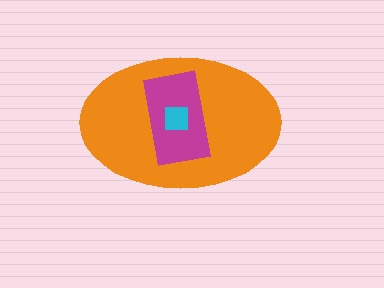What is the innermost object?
The cyan square.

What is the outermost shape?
The orange ellipse.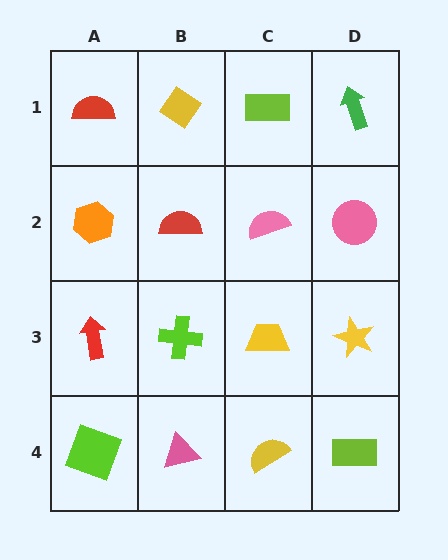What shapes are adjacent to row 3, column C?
A pink semicircle (row 2, column C), a yellow semicircle (row 4, column C), a lime cross (row 3, column B), a yellow star (row 3, column D).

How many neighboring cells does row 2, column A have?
3.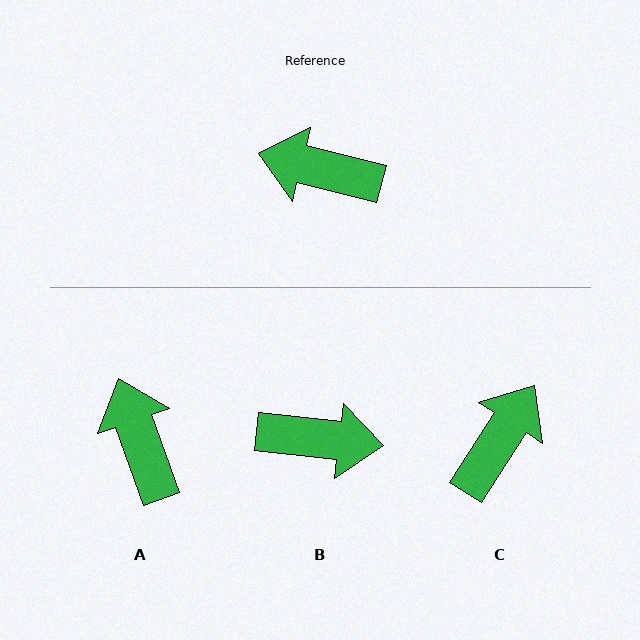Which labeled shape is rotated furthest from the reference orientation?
B, about 172 degrees away.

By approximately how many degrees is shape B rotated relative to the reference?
Approximately 172 degrees clockwise.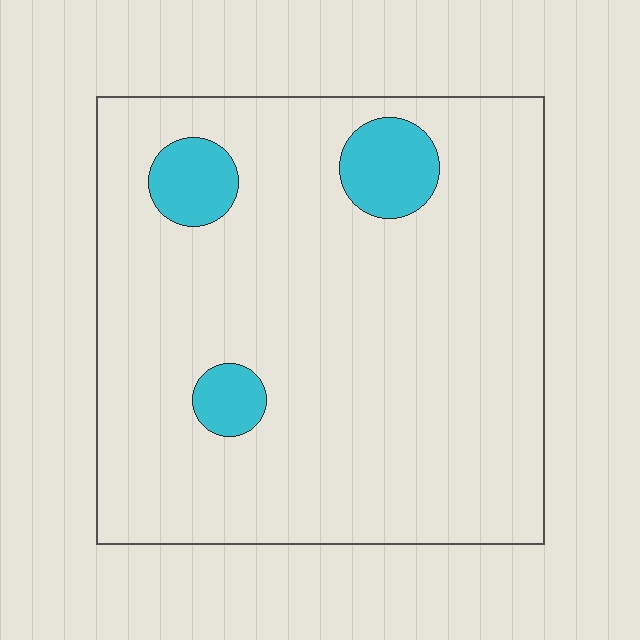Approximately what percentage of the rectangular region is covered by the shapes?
Approximately 10%.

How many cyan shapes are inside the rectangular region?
3.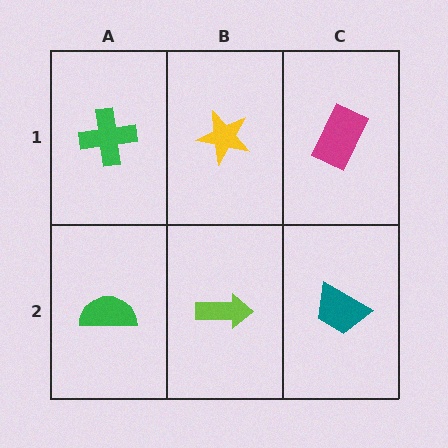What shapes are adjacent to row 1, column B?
A lime arrow (row 2, column B), a green cross (row 1, column A), a magenta rectangle (row 1, column C).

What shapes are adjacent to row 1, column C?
A teal trapezoid (row 2, column C), a yellow star (row 1, column B).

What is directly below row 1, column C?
A teal trapezoid.